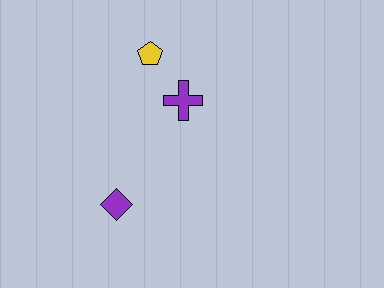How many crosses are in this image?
There is 1 cross.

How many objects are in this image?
There are 3 objects.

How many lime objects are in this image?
There are no lime objects.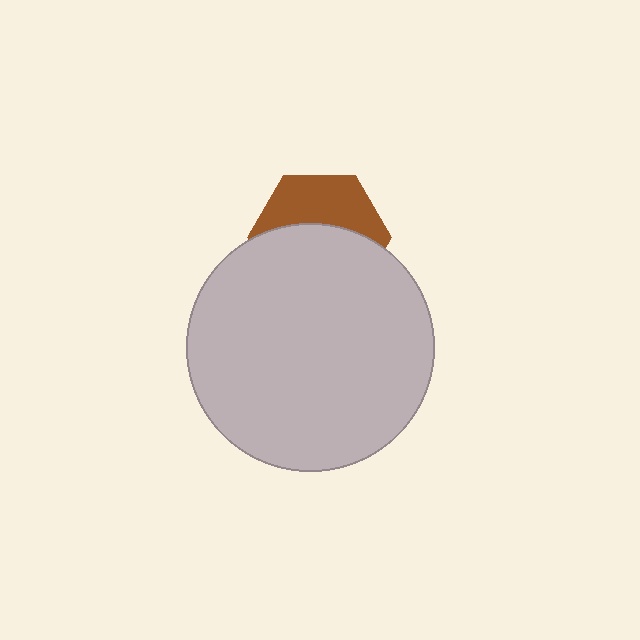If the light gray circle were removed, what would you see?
You would see the complete brown hexagon.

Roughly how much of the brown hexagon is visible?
A small part of it is visible (roughly 42%).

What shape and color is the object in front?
The object in front is a light gray circle.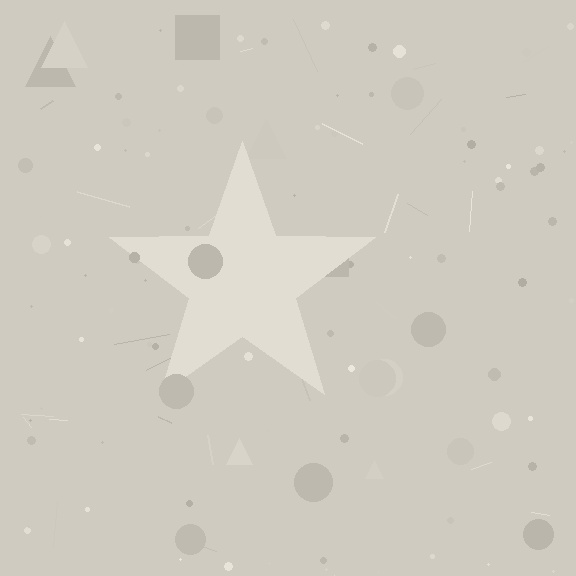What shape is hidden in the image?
A star is hidden in the image.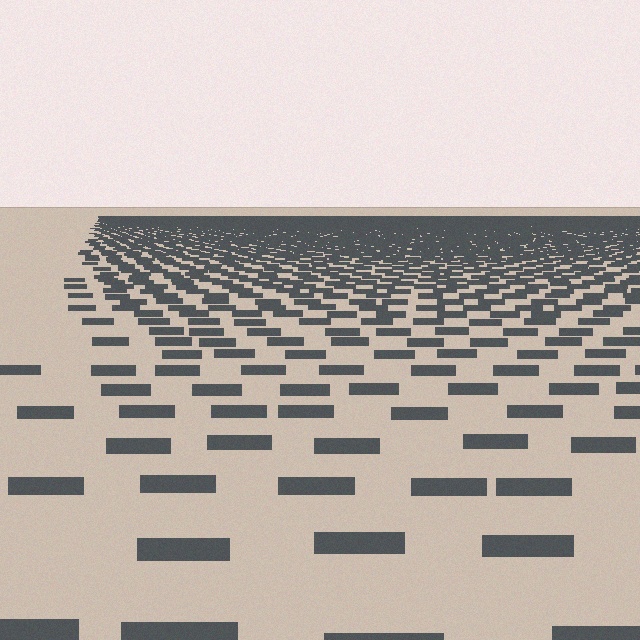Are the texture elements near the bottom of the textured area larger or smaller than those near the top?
Larger. Near the bottom, elements are closer to the viewer and appear at a bigger on-screen size.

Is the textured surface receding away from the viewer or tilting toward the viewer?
The surface is receding away from the viewer. Texture elements get smaller and denser toward the top.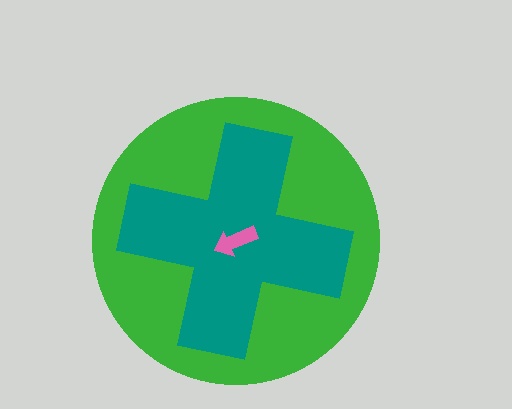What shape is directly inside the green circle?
The teal cross.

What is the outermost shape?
The green circle.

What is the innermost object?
The pink arrow.